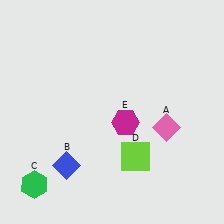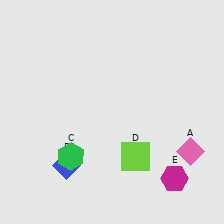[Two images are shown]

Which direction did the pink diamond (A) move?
The pink diamond (A) moved down.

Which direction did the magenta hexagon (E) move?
The magenta hexagon (E) moved down.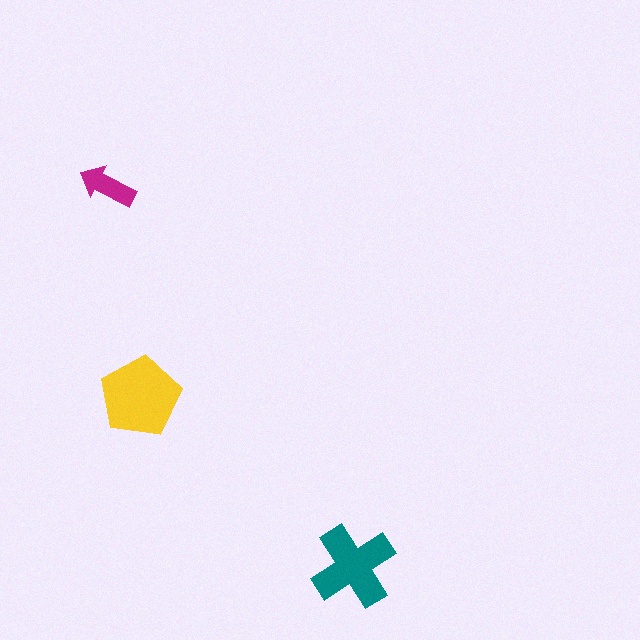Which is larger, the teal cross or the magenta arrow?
The teal cross.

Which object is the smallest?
The magenta arrow.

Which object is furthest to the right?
The teal cross is rightmost.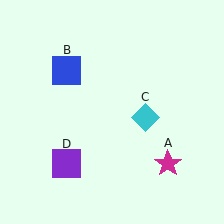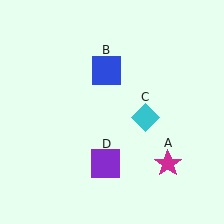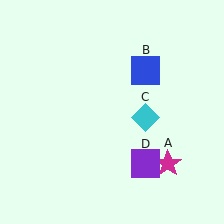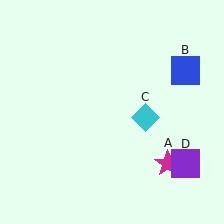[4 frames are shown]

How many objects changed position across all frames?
2 objects changed position: blue square (object B), purple square (object D).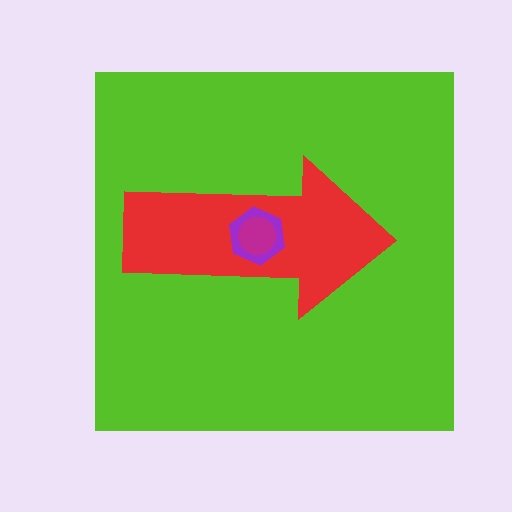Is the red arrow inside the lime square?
Yes.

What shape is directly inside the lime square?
The red arrow.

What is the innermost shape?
The magenta circle.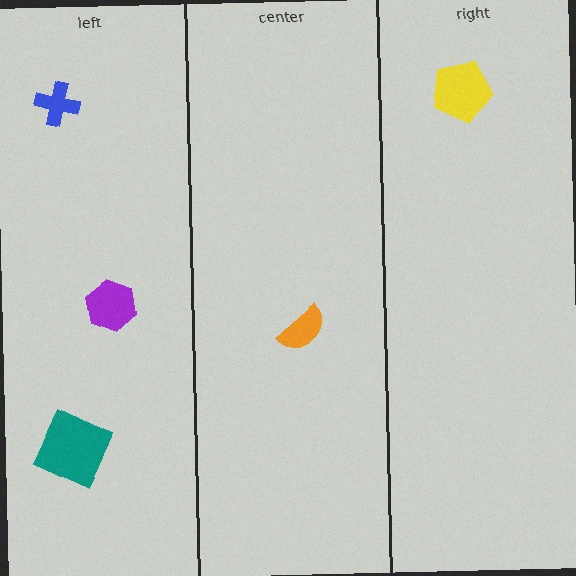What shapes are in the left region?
The blue cross, the purple hexagon, the teal square.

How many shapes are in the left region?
3.